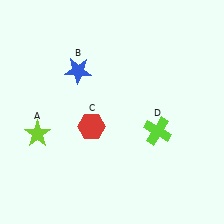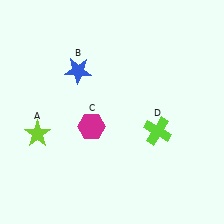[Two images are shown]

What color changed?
The hexagon (C) changed from red in Image 1 to magenta in Image 2.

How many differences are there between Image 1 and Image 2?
There is 1 difference between the two images.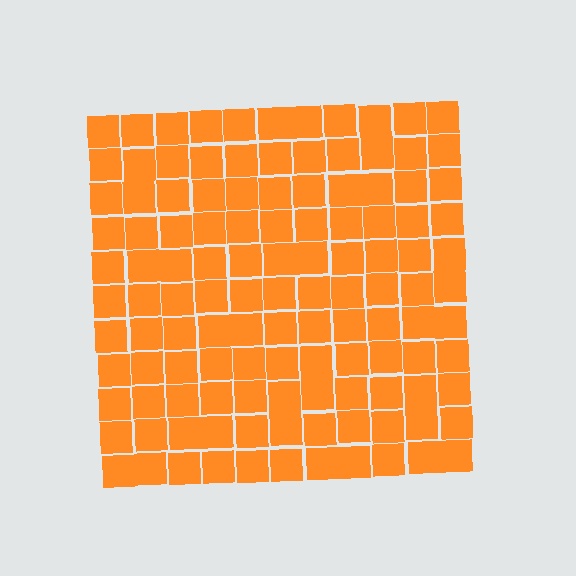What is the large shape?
The large shape is a square.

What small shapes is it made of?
It is made of small squares.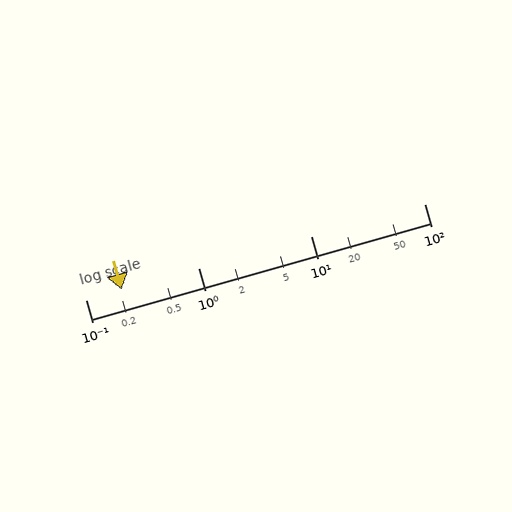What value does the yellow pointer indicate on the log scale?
The pointer indicates approximately 0.21.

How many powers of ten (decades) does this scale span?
The scale spans 3 decades, from 0.1 to 100.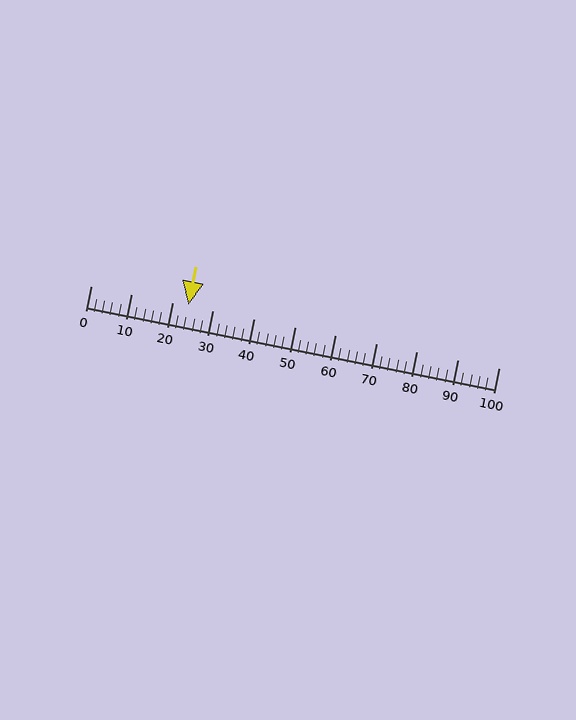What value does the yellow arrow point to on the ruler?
The yellow arrow points to approximately 24.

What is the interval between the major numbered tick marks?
The major tick marks are spaced 10 units apart.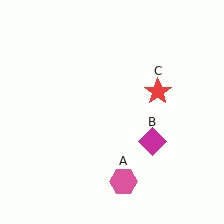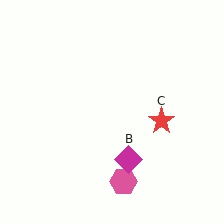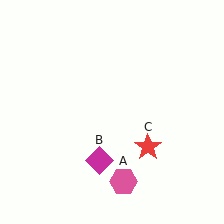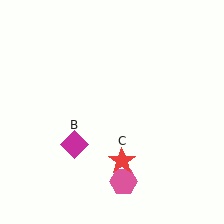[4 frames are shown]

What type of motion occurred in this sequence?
The magenta diamond (object B), red star (object C) rotated clockwise around the center of the scene.